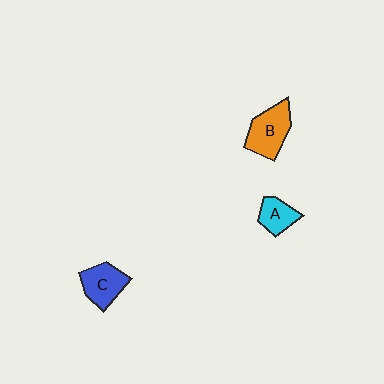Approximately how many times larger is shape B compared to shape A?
Approximately 1.7 times.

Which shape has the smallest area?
Shape A (cyan).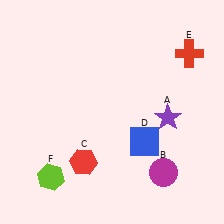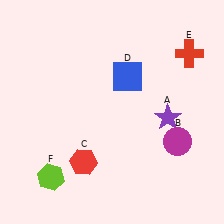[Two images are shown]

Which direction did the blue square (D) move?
The blue square (D) moved up.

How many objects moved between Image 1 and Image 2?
2 objects moved between the two images.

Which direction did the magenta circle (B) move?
The magenta circle (B) moved up.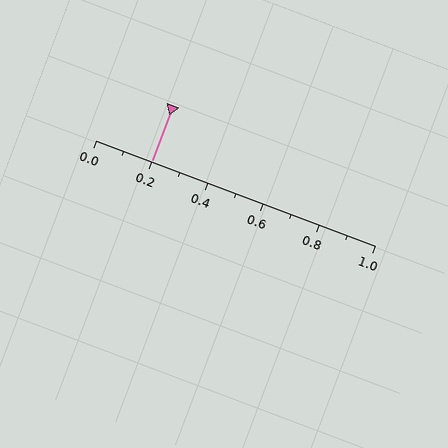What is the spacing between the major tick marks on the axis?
The major ticks are spaced 0.2 apart.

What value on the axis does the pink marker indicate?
The marker indicates approximately 0.2.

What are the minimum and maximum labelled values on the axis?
The axis runs from 0.0 to 1.0.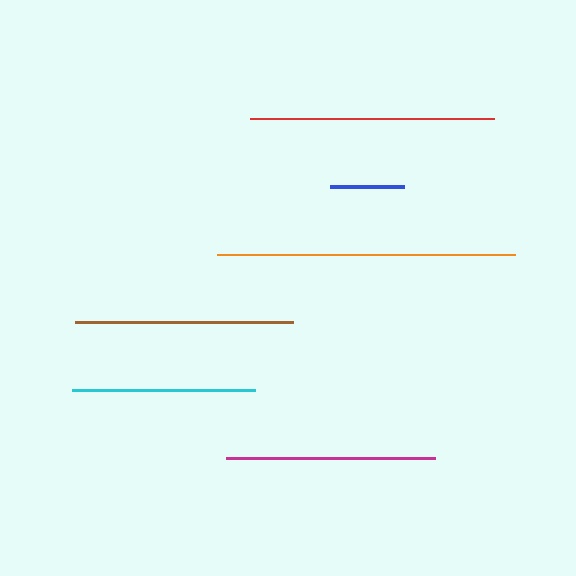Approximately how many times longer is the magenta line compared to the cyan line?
The magenta line is approximately 1.1 times the length of the cyan line.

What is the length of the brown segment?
The brown segment is approximately 217 pixels long.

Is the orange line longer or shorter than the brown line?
The orange line is longer than the brown line.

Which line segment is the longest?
The orange line is the longest at approximately 298 pixels.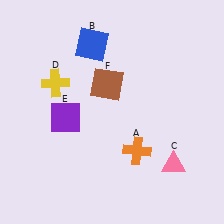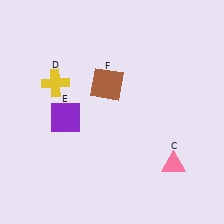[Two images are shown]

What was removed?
The orange cross (A), the blue square (B) were removed in Image 2.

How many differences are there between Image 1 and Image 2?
There are 2 differences between the two images.